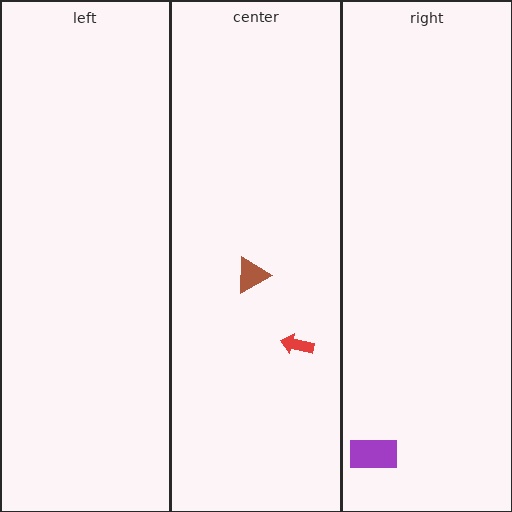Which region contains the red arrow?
The center region.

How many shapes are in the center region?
2.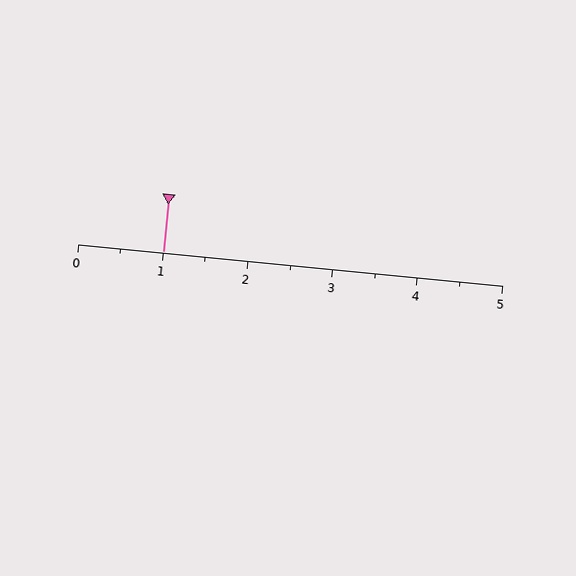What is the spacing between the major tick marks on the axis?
The major ticks are spaced 1 apart.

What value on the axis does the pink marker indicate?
The marker indicates approximately 1.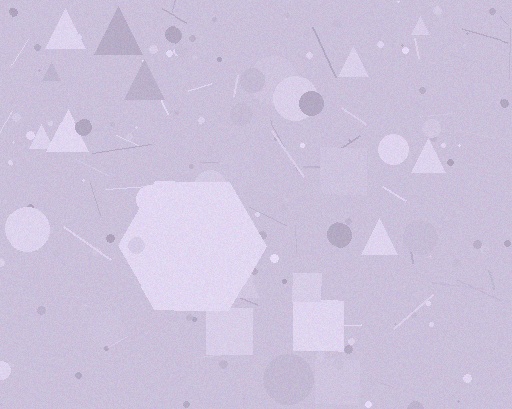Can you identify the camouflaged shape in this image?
The camouflaged shape is a hexagon.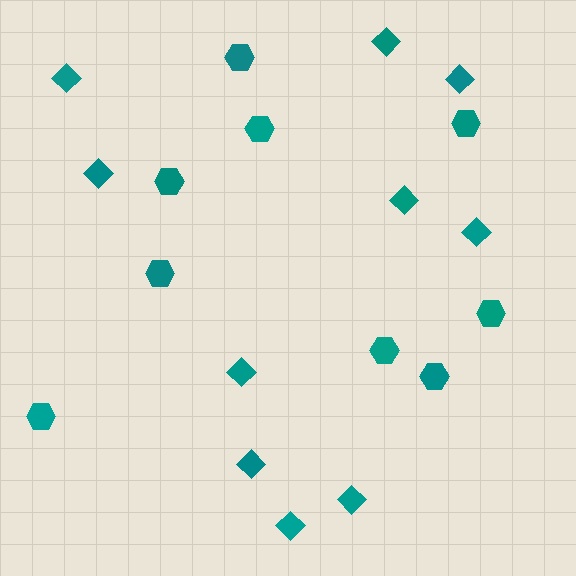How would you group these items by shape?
There are 2 groups: one group of diamonds (10) and one group of hexagons (9).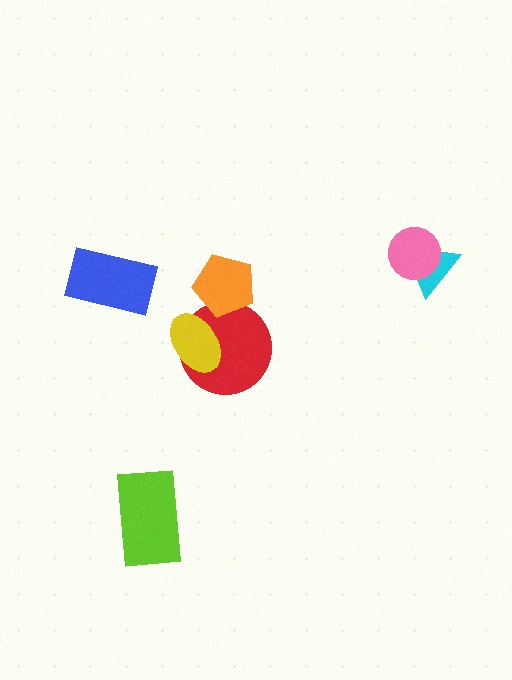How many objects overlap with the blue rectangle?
0 objects overlap with the blue rectangle.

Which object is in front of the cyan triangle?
The pink circle is in front of the cyan triangle.